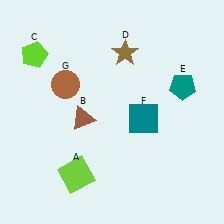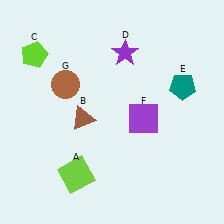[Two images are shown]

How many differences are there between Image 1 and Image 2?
There are 2 differences between the two images.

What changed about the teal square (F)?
In Image 1, F is teal. In Image 2, it changed to purple.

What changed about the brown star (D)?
In Image 1, D is brown. In Image 2, it changed to purple.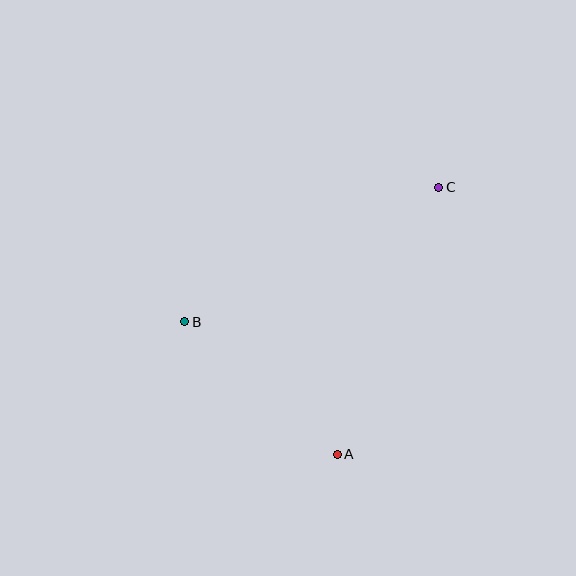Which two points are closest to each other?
Points A and B are closest to each other.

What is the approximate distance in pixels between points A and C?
The distance between A and C is approximately 285 pixels.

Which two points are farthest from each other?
Points B and C are farthest from each other.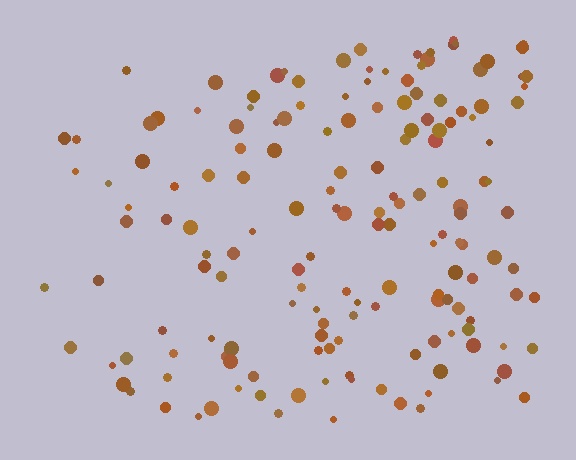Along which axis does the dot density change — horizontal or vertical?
Horizontal.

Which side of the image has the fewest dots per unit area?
The left.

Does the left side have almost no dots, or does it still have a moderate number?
Still a moderate number, just noticeably fewer than the right.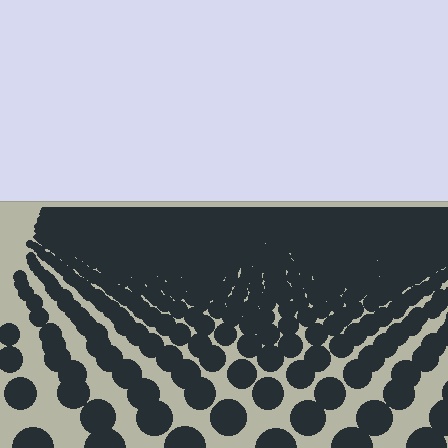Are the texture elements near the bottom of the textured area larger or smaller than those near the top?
Larger. Near the bottom, elements are closer to the viewer and appear at a bigger on-screen size.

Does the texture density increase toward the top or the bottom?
Density increases toward the top.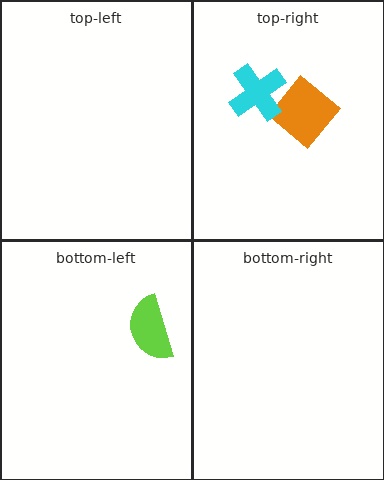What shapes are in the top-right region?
The orange diamond, the cyan cross.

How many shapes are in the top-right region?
2.